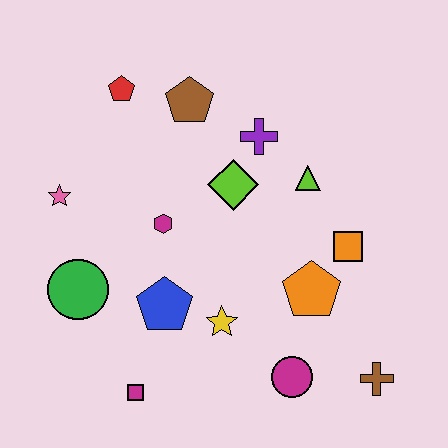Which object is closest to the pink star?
The green circle is closest to the pink star.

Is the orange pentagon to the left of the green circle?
No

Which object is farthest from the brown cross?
The red pentagon is farthest from the brown cross.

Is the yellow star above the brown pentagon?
No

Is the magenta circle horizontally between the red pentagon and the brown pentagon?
No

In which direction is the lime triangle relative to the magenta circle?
The lime triangle is above the magenta circle.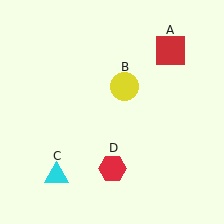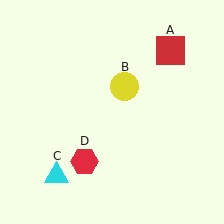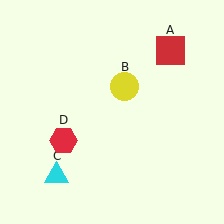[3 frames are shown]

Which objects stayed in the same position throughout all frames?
Red square (object A) and yellow circle (object B) and cyan triangle (object C) remained stationary.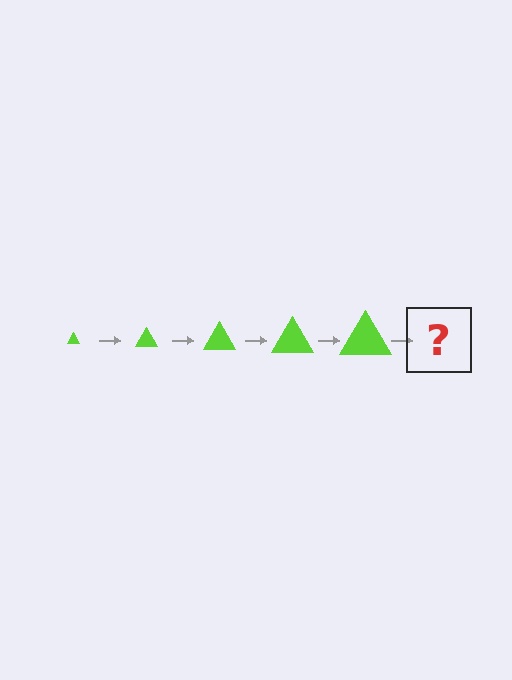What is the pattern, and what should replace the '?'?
The pattern is that the triangle gets progressively larger each step. The '?' should be a lime triangle, larger than the previous one.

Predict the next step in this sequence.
The next step is a lime triangle, larger than the previous one.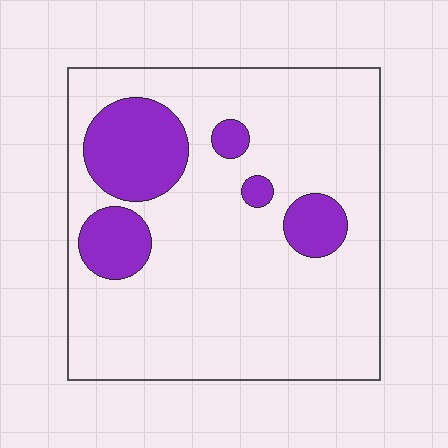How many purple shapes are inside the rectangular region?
5.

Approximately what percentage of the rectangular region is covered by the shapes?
Approximately 20%.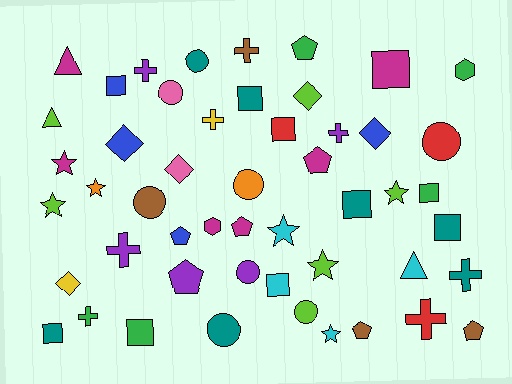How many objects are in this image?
There are 50 objects.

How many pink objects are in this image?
There are 2 pink objects.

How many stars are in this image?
There are 7 stars.